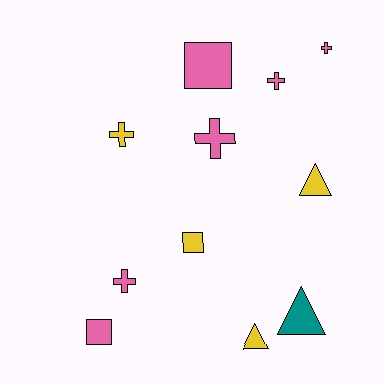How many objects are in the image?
There are 11 objects.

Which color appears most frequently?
Pink, with 6 objects.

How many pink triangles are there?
There are no pink triangles.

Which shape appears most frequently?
Cross, with 5 objects.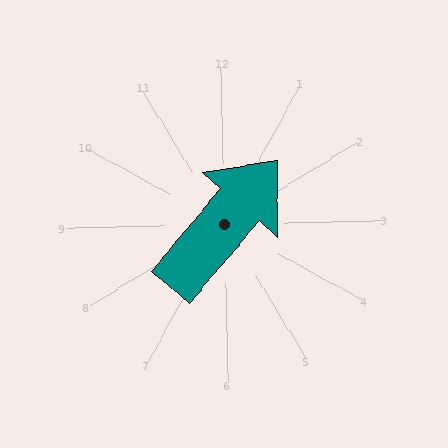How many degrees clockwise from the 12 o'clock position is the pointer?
Approximately 41 degrees.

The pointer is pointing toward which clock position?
Roughly 1 o'clock.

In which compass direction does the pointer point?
Northeast.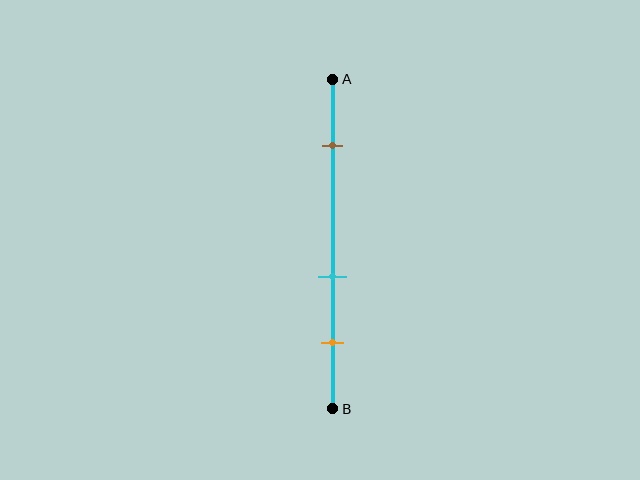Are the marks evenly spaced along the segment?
No, the marks are not evenly spaced.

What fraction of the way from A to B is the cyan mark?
The cyan mark is approximately 60% (0.6) of the way from A to B.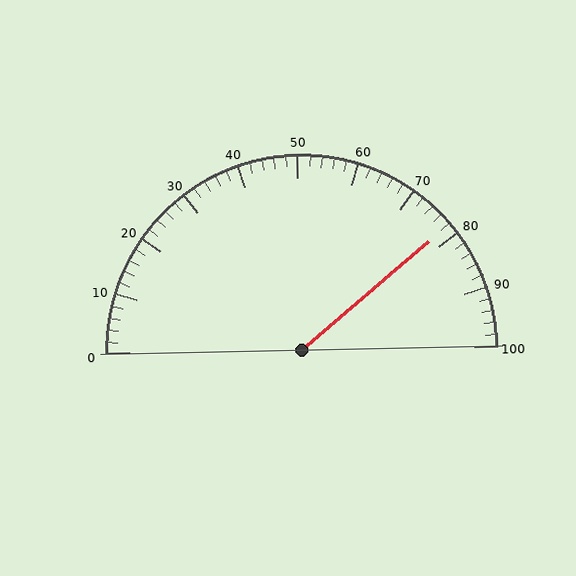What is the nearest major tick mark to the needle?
The nearest major tick mark is 80.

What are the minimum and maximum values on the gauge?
The gauge ranges from 0 to 100.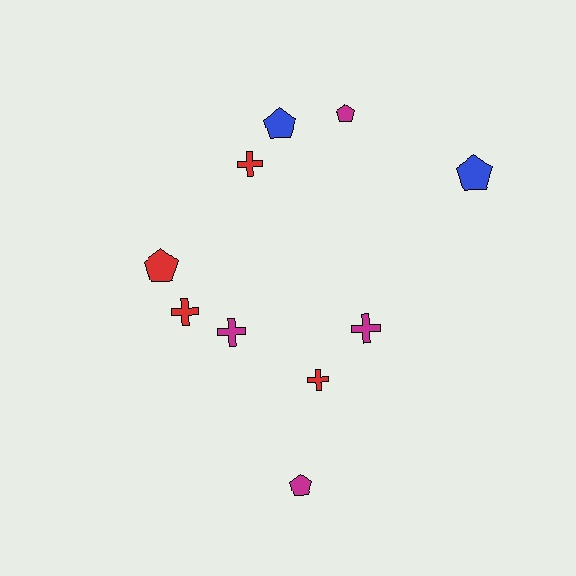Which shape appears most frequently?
Cross, with 5 objects.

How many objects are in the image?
There are 10 objects.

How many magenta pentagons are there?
There are 2 magenta pentagons.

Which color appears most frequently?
Red, with 4 objects.